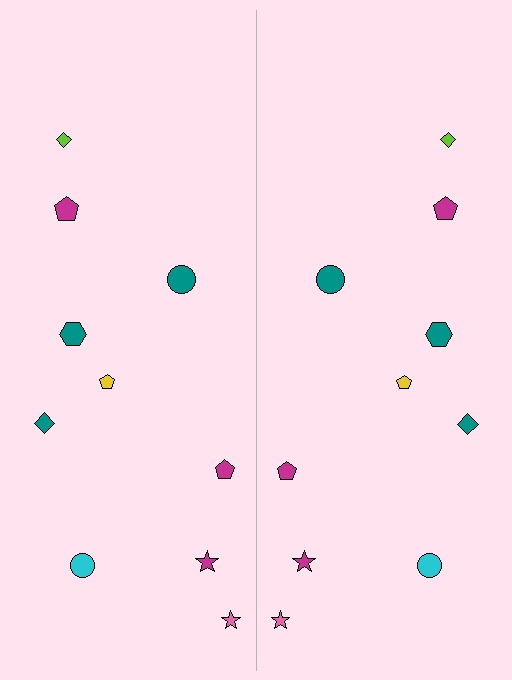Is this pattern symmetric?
Yes, this pattern has bilateral (reflection) symmetry.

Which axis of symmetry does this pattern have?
The pattern has a vertical axis of symmetry running through the center of the image.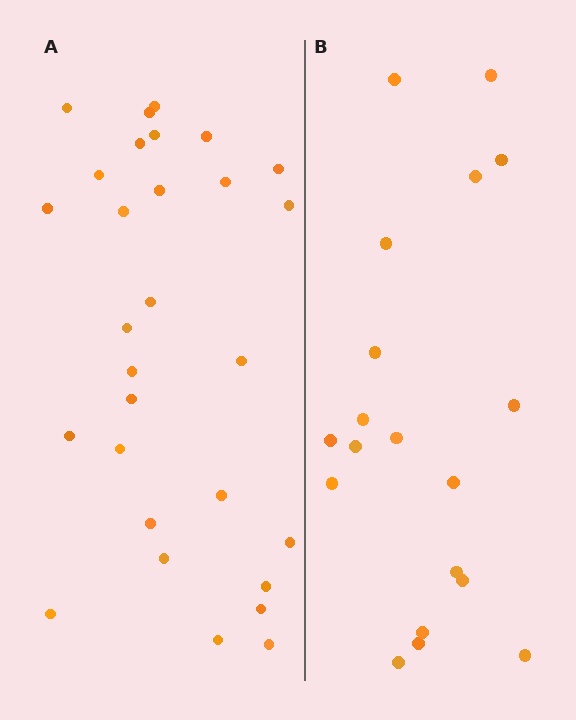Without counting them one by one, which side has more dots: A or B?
Region A (the left region) has more dots.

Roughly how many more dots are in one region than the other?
Region A has roughly 10 or so more dots than region B.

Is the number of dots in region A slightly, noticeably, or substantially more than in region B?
Region A has substantially more. The ratio is roughly 1.5 to 1.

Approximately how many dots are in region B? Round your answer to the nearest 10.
About 20 dots. (The exact count is 19, which rounds to 20.)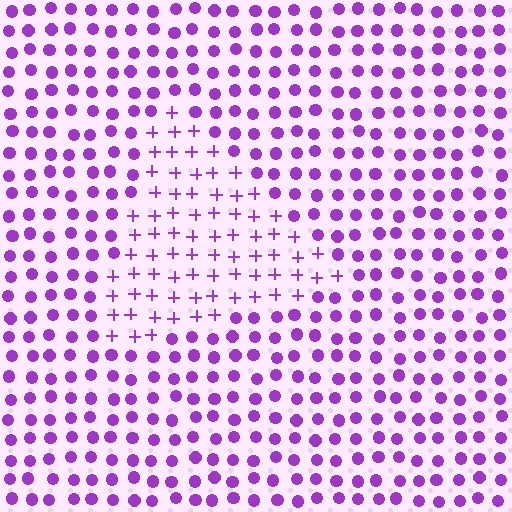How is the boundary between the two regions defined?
The boundary is defined by a change in element shape: plus signs inside vs. circles outside. All elements share the same color and spacing.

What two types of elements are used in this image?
The image uses plus signs inside the triangle region and circles outside it.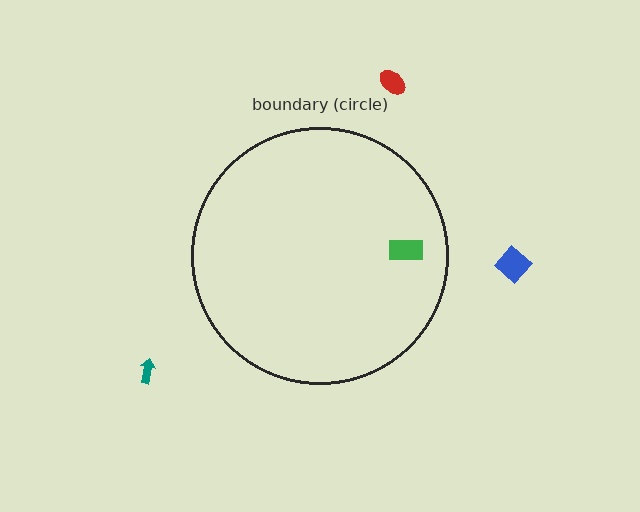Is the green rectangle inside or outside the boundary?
Inside.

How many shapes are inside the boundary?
1 inside, 3 outside.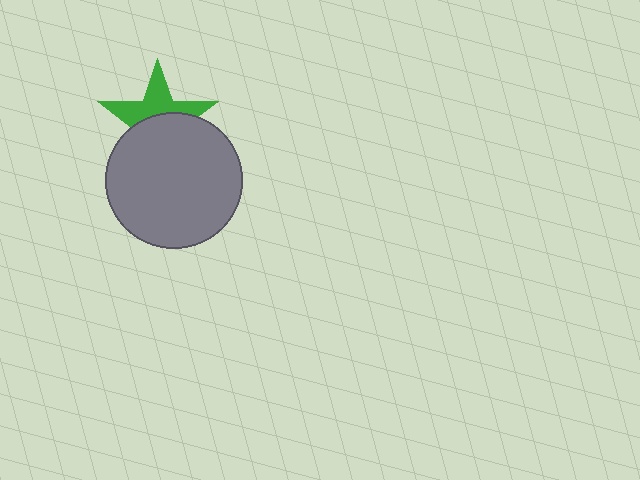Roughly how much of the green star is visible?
About half of it is visible (roughly 46%).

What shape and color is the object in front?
The object in front is a gray circle.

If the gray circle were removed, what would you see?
You would see the complete green star.